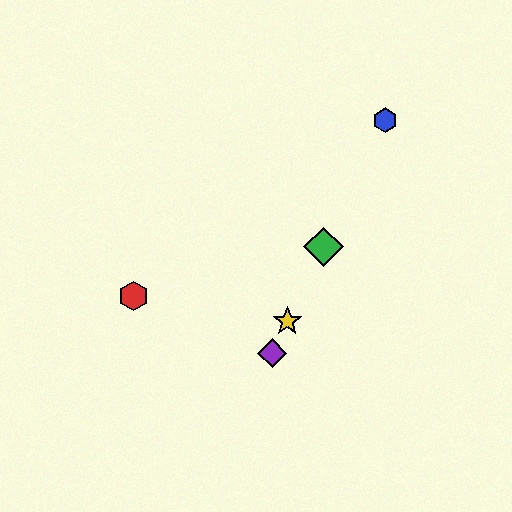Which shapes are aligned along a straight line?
The blue hexagon, the green diamond, the yellow star, the purple diamond are aligned along a straight line.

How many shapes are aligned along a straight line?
4 shapes (the blue hexagon, the green diamond, the yellow star, the purple diamond) are aligned along a straight line.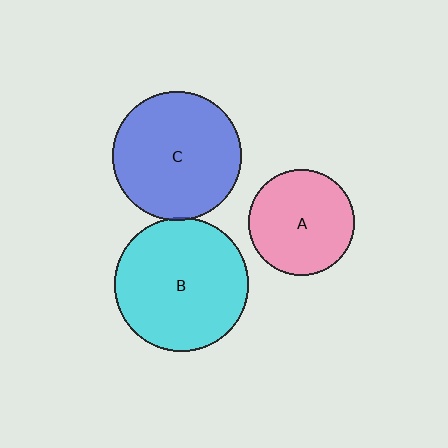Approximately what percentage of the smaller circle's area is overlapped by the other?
Approximately 5%.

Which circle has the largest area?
Circle B (cyan).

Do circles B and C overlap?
Yes.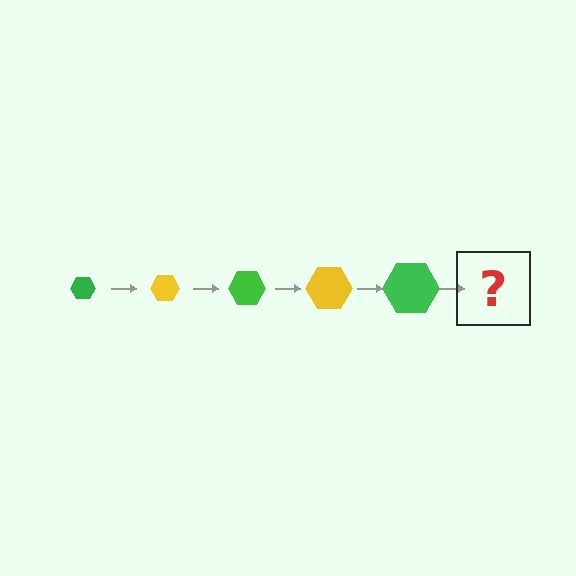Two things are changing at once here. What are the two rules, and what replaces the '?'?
The two rules are that the hexagon grows larger each step and the color cycles through green and yellow. The '?' should be a yellow hexagon, larger than the previous one.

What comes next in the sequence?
The next element should be a yellow hexagon, larger than the previous one.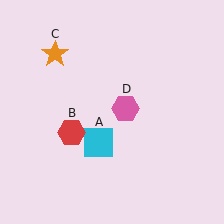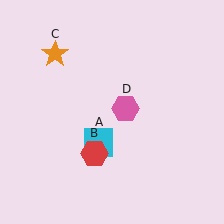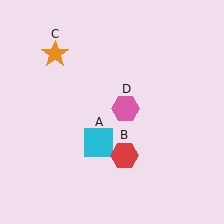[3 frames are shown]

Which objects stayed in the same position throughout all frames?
Cyan square (object A) and orange star (object C) and pink hexagon (object D) remained stationary.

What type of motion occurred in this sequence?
The red hexagon (object B) rotated counterclockwise around the center of the scene.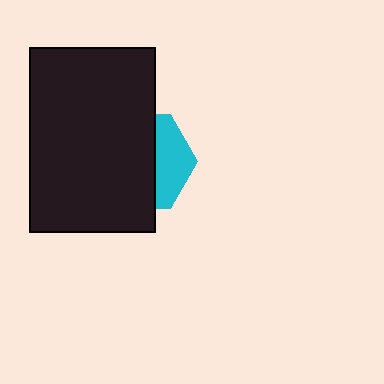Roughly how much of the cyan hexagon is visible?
A small part of it is visible (roughly 35%).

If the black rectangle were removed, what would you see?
You would see the complete cyan hexagon.